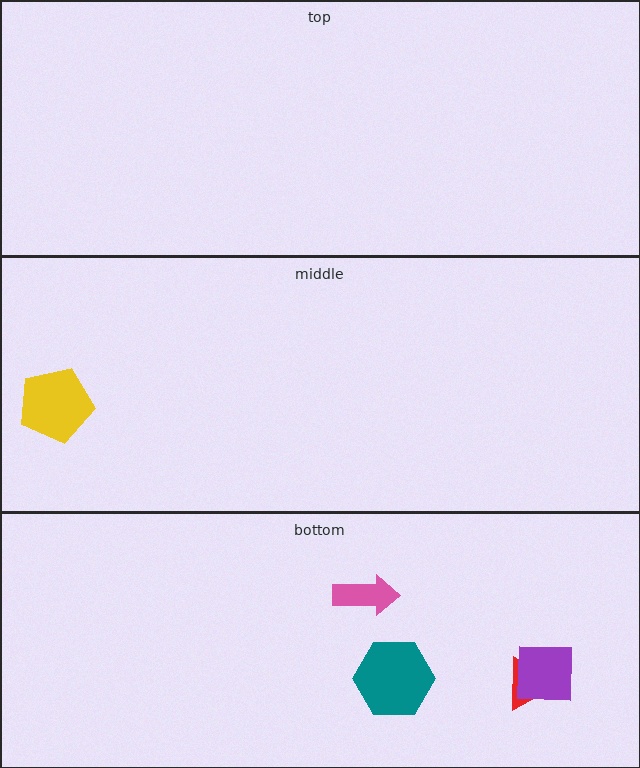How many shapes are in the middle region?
1.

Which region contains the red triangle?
The bottom region.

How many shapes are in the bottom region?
4.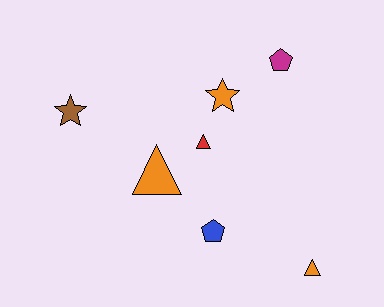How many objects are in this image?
There are 7 objects.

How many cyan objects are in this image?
There are no cyan objects.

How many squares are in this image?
There are no squares.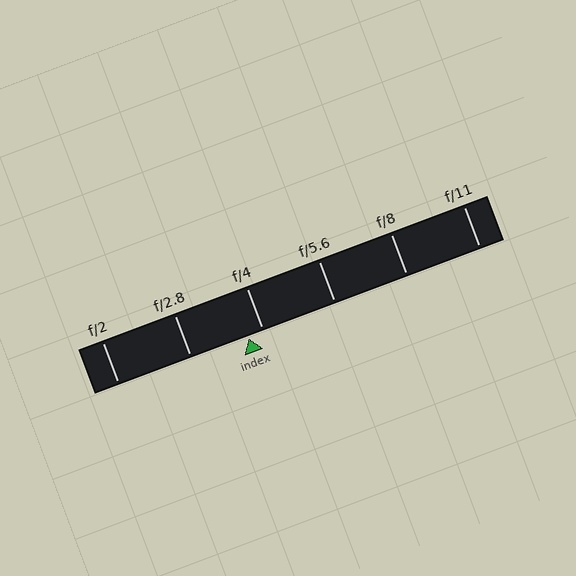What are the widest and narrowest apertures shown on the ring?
The widest aperture shown is f/2 and the narrowest is f/11.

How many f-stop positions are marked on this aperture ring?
There are 6 f-stop positions marked.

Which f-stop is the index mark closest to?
The index mark is closest to f/4.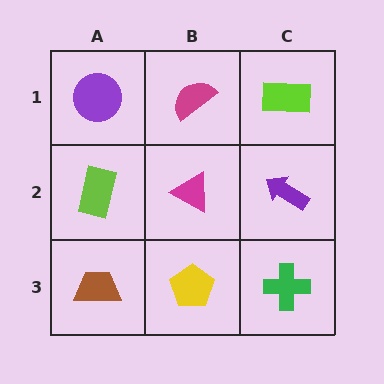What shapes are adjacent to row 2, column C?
A lime rectangle (row 1, column C), a green cross (row 3, column C), a magenta triangle (row 2, column B).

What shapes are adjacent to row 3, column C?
A purple arrow (row 2, column C), a yellow pentagon (row 3, column B).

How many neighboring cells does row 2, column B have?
4.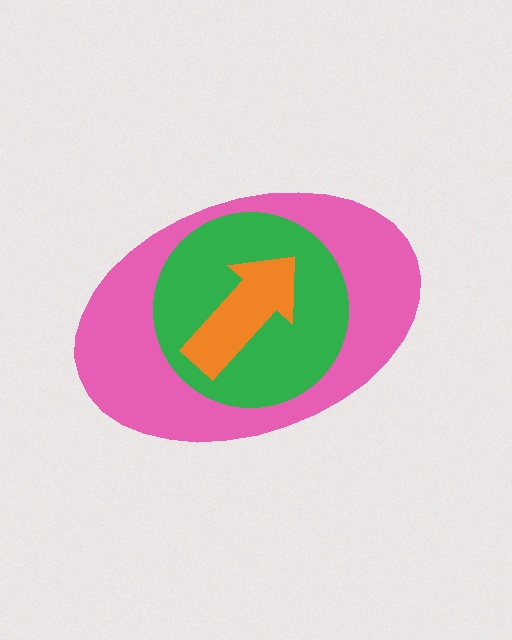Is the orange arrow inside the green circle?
Yes.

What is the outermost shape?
The pink ellipse.